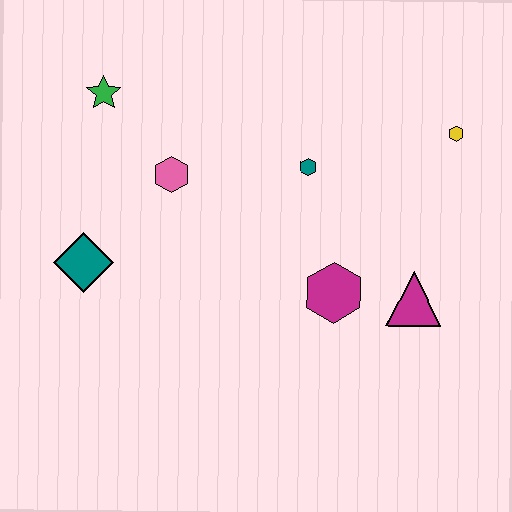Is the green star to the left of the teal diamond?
No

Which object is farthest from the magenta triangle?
The green star is farthest from the magenta triangle.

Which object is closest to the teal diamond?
The pink hexagon is closest to the teal diamond.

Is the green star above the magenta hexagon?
Yes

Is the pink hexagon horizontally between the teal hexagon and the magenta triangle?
No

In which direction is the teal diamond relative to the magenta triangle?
The teal diamond is to the left of the magenta triangle.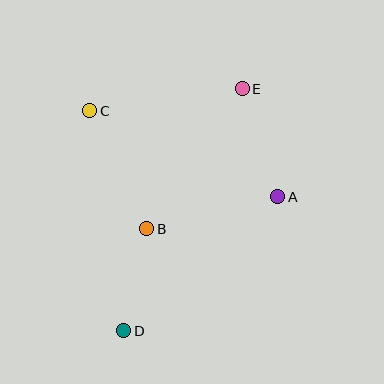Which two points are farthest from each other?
Points D and E are farthest from each other.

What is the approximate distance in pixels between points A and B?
The distance between A and B is approximately 135 pixels.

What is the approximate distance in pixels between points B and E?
The distance between B and E is approximately 169 pixels.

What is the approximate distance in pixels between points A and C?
The distance between A and C is approximately 207 pixels.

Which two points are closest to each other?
Points B and D are closest to each other.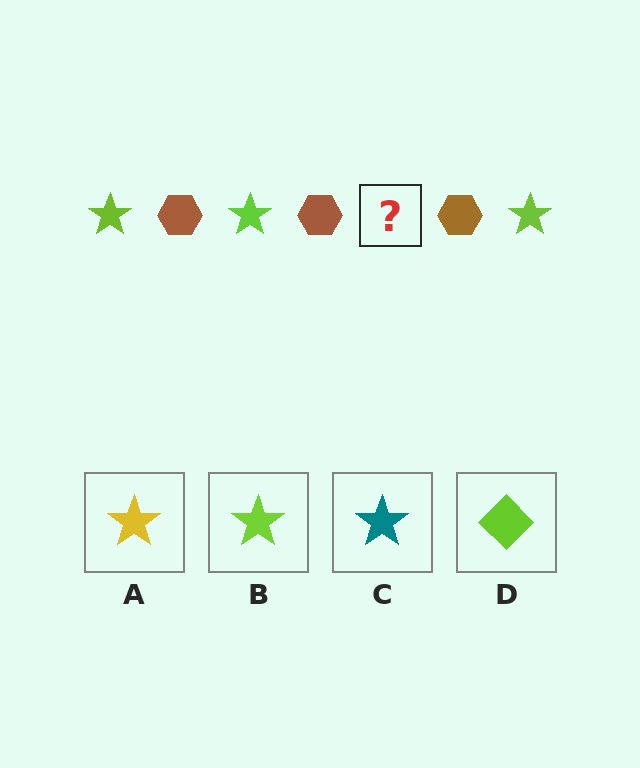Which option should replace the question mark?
Option B.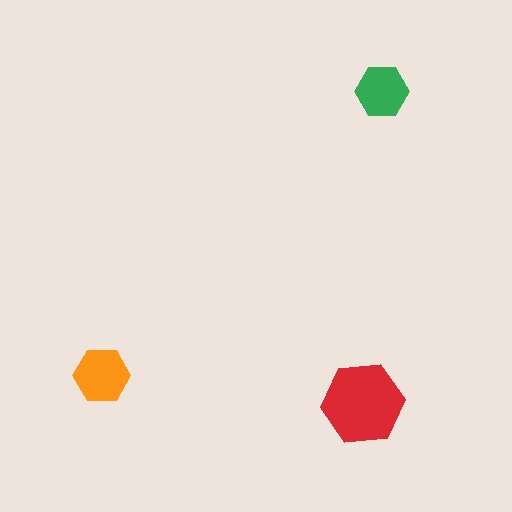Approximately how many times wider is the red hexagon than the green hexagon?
About 1.5 times wider.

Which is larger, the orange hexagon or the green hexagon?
The orange one.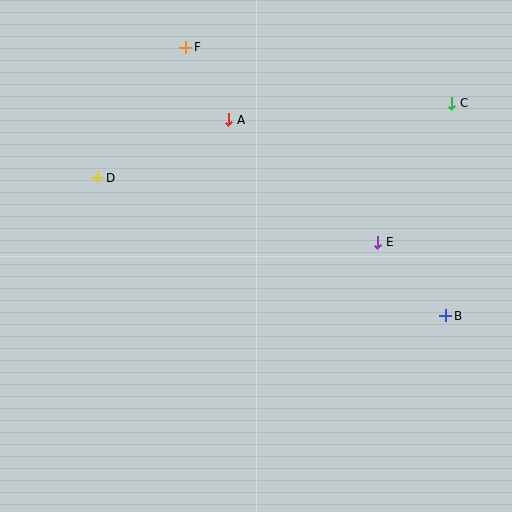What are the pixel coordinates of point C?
Point C is at (452, 103).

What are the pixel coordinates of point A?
Point A is at (229, 120).